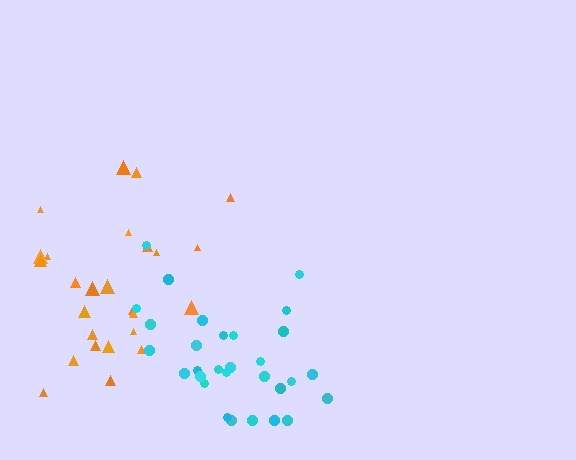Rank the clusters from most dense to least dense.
cyan, orange.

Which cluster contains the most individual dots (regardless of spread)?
Cyan (30).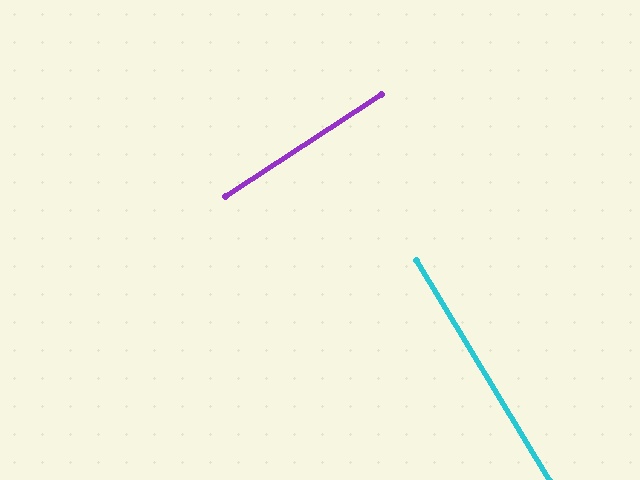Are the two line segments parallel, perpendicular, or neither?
Perpendicular — they meet at approximately 88°.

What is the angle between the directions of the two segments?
Approximately 88 degrees.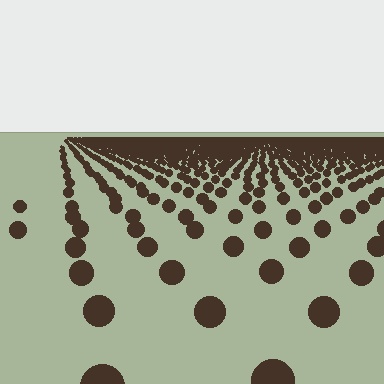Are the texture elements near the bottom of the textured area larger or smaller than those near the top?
Larger. Near the bottom, elements are closer to the viewer and appear at a bigger on-screen size.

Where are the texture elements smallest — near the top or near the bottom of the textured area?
Near the top.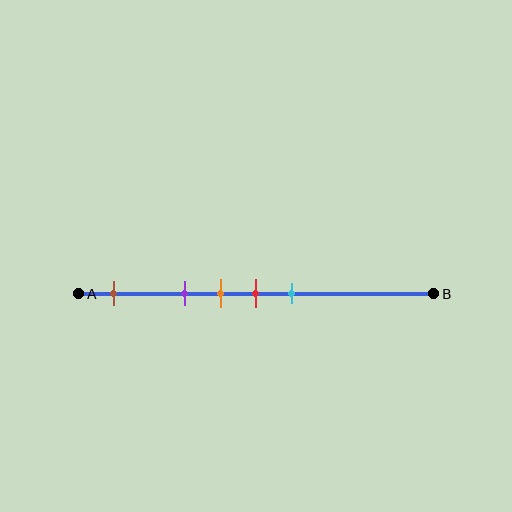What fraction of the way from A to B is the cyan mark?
The cyan mark is approximately 60% (0.6) of the way from A to B.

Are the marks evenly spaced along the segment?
No, the marks are not evenly spaced.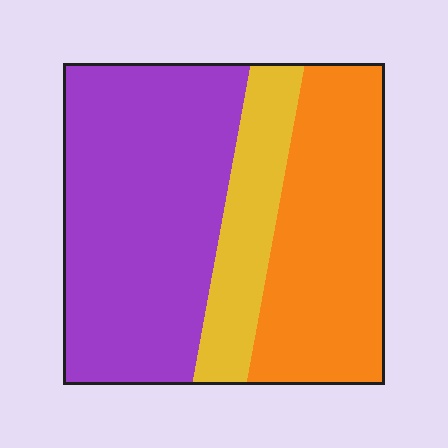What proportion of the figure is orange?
Orange takes up about one third (1/3) of the figure.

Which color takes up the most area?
Purple, at roughly 50%.